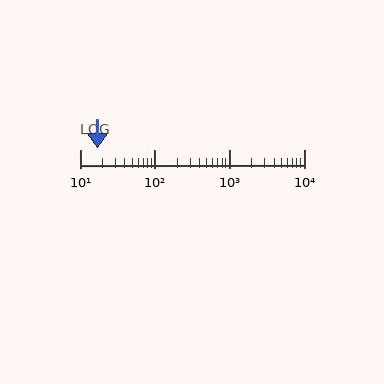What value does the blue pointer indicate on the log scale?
The pointer indicates approximately 17.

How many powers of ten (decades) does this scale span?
The scale spans 3 decades, from 10 to 10000.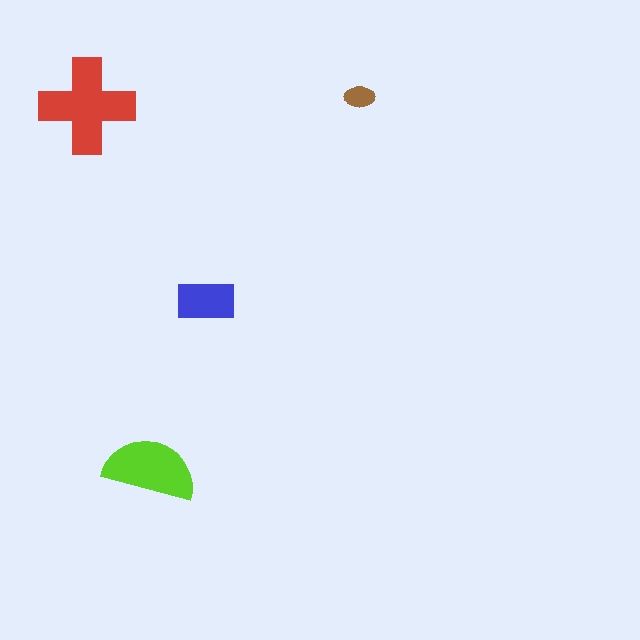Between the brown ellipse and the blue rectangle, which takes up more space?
The blue rectangle.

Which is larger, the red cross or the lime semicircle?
The red cross.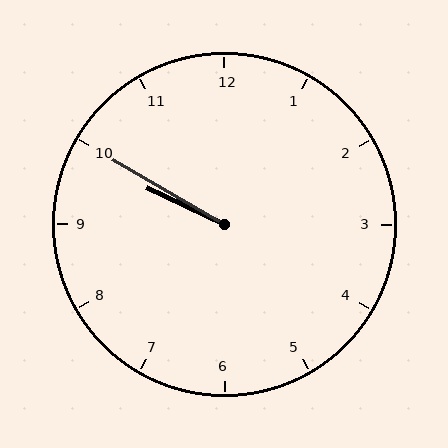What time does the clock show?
9:50.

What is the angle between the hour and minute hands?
Approximately 5 degrees.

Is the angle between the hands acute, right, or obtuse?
It is acute.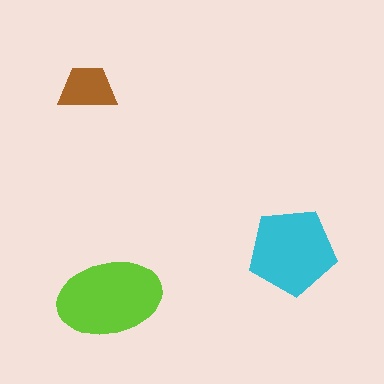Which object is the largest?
The lime ellipse.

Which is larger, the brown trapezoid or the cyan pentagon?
The cyan pentagon.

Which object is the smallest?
The brown trapezoid.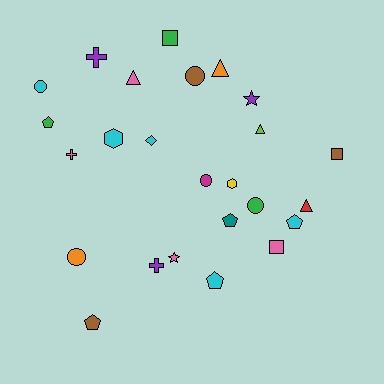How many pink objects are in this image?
There are 4 pink objects.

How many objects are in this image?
There are 25 objects.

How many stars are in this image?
There are 2 stars.